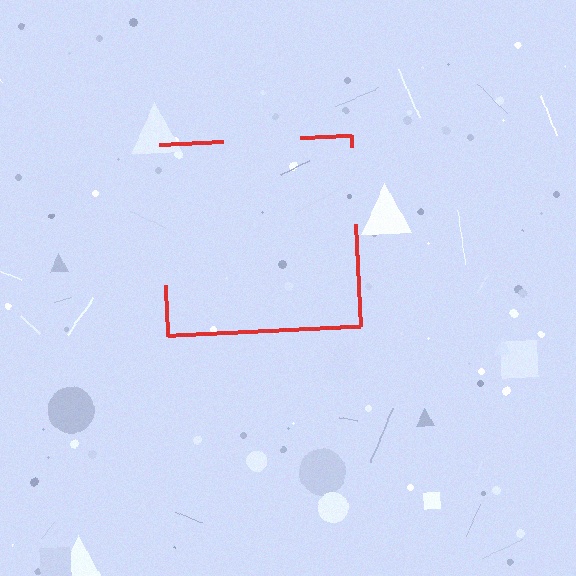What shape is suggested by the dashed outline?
The dashed outline suggests a square.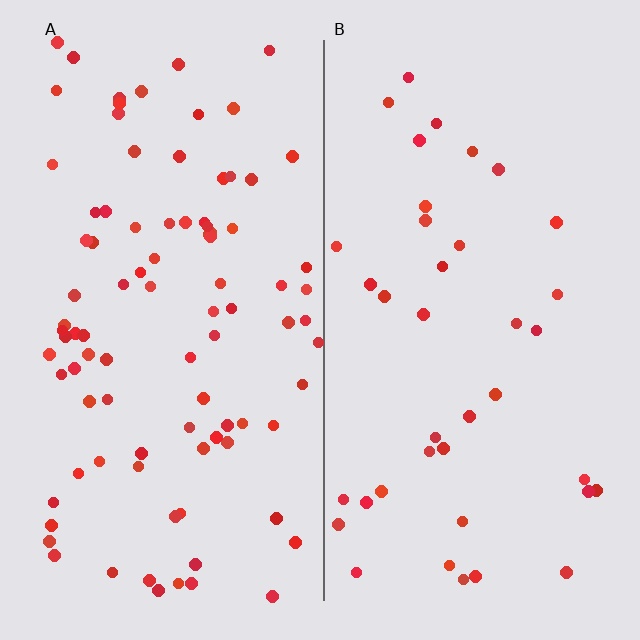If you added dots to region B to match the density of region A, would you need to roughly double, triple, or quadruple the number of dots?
Approximately double.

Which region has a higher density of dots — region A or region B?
A (the left).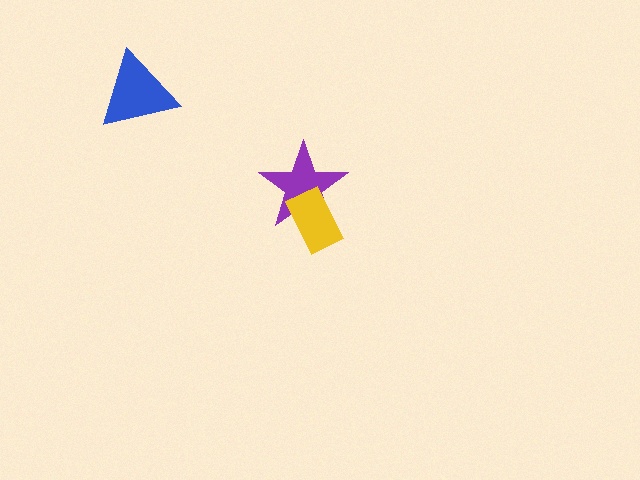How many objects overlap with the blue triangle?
0 objects overlap with the blue triangle.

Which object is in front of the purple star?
The yellow rectangle is in front of the purple star.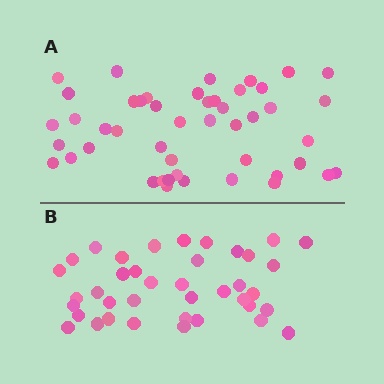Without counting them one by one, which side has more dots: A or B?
Region A (the top region) has more dots.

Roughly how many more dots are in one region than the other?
Region A has roughly 8 or so more dots than region B.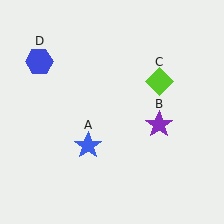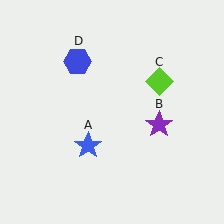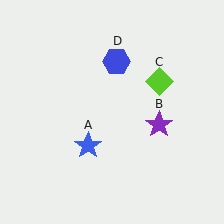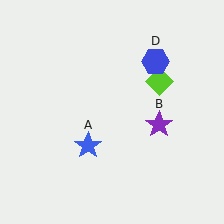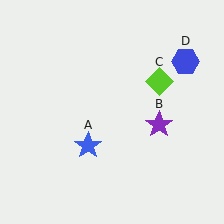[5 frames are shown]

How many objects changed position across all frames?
1 object changed position: blue hexagon (object D).